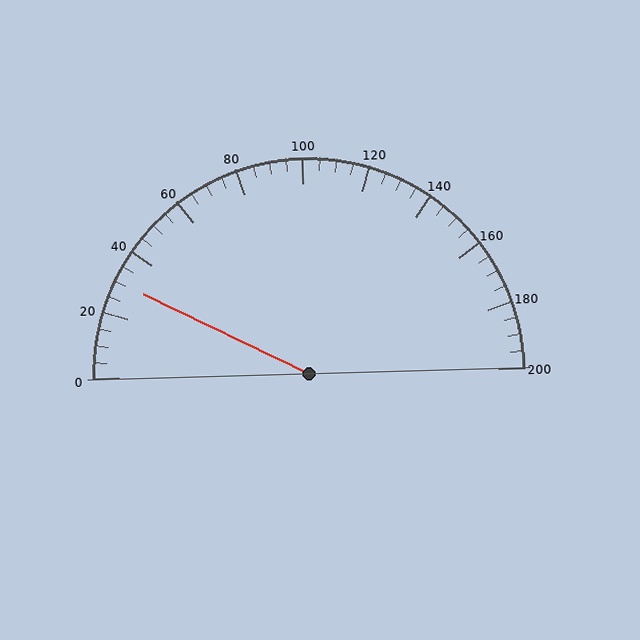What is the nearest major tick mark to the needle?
The nearest major tick mark is 40.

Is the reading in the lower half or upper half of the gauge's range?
The reading is in the lower half of the range (0 to 200).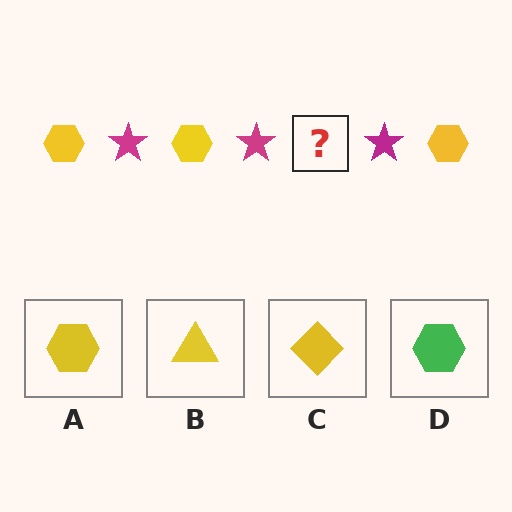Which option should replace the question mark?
Option A.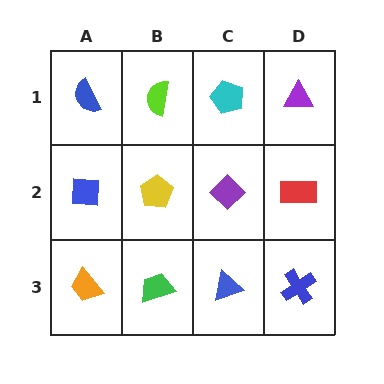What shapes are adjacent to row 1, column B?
A yellow pentagon (row 2, column B), a blue semicircle (row 1, column A), a cyan pentagon (row 1, column C).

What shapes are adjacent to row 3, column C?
A purple diamond (row 2, column C), a green trapezoid (row 3, column B), a blue cross (row 3, column D).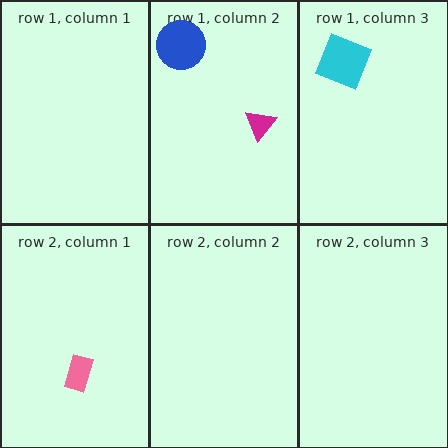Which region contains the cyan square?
The row 1, column 3 region.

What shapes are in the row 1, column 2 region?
The magenta triangle, the blue circle.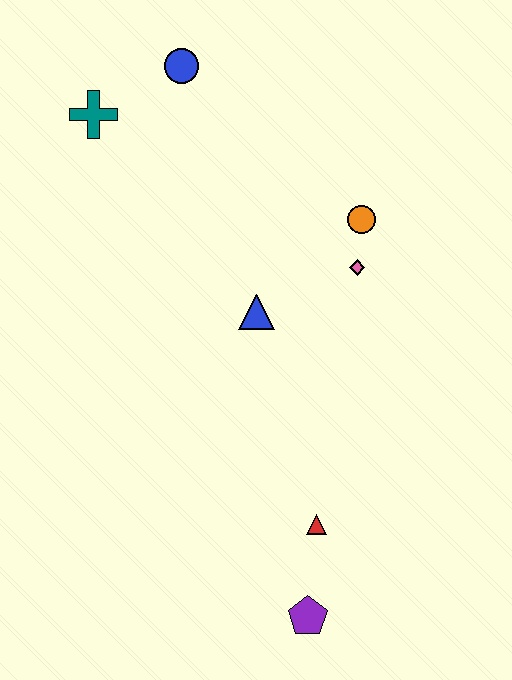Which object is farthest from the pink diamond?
The purple pentagon is farthest from the pink diamond.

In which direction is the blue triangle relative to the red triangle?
The blue triangle is above the red triangle.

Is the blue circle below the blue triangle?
No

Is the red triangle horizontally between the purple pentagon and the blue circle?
No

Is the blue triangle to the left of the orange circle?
Yes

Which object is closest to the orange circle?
The pink diamond is closest to the orange circle.